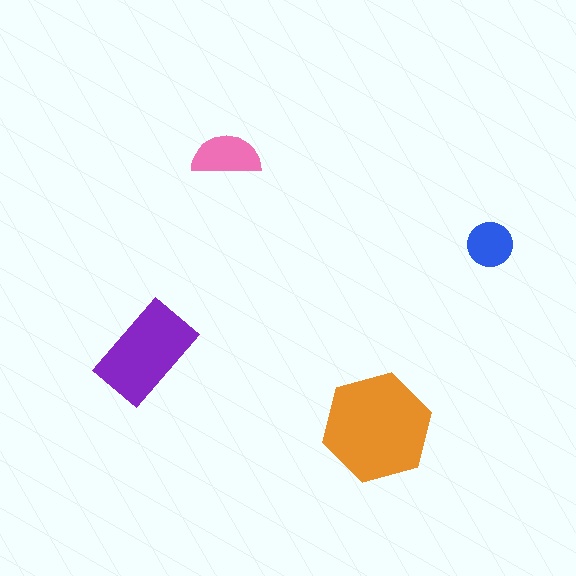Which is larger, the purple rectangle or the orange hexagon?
The orange hexagon.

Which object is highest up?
The pink semicircle is topmost.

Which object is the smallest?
The blue circle.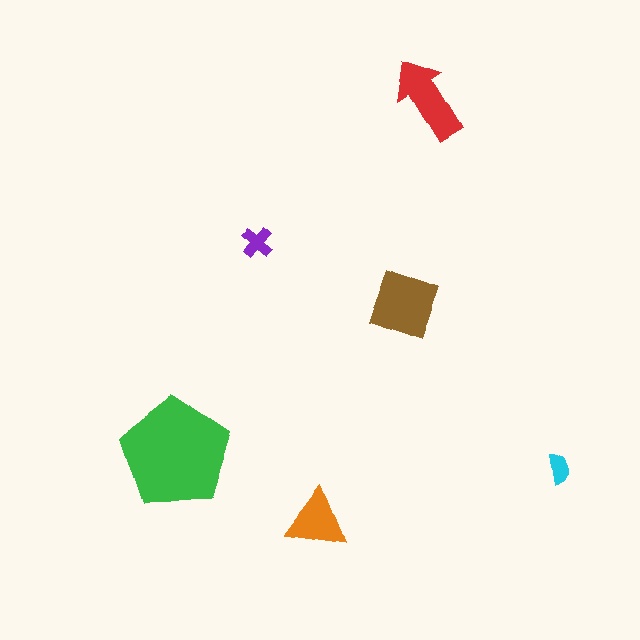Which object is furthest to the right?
The cyan semicircle is rightmost.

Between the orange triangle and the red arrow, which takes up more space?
The red arrow.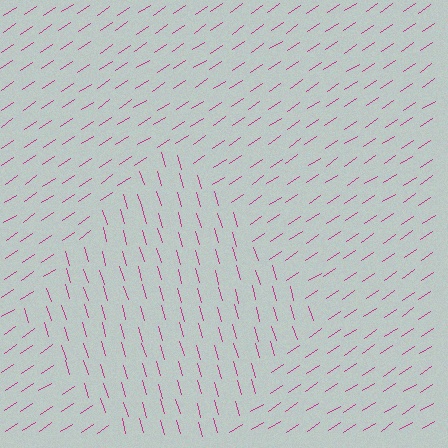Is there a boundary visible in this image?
Yes, there is a texture boundary formed by a change in line orientation.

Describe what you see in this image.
The image is filled with small magenta line segments. A diamond region in the image has lines oriented differently from the surrounding lines, creating a visible texture boundary.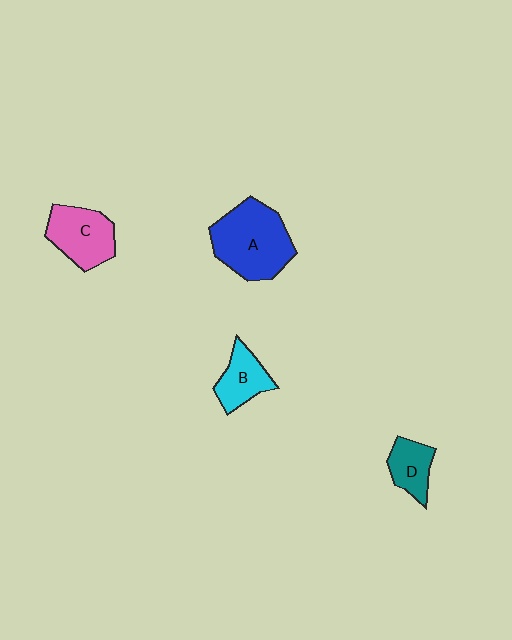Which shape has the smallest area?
Shape D (teal).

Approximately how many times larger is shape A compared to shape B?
Approximately 2.0 times.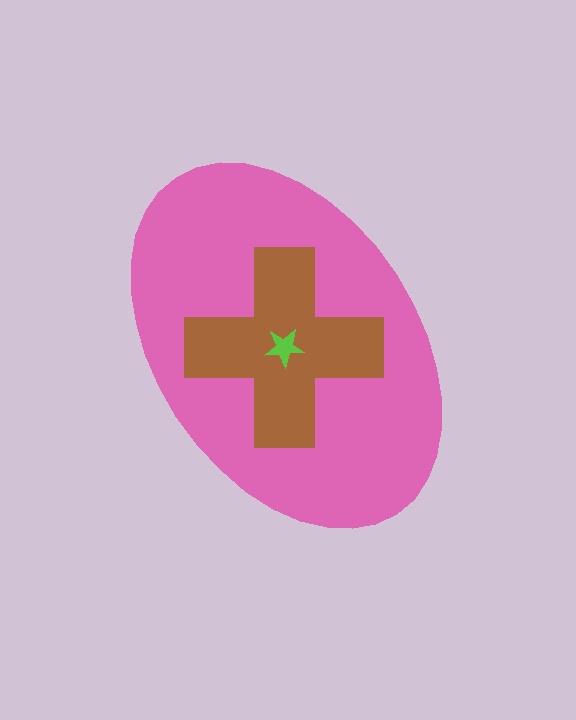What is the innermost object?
The lime star.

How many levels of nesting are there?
3.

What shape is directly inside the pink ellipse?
The brown cross.